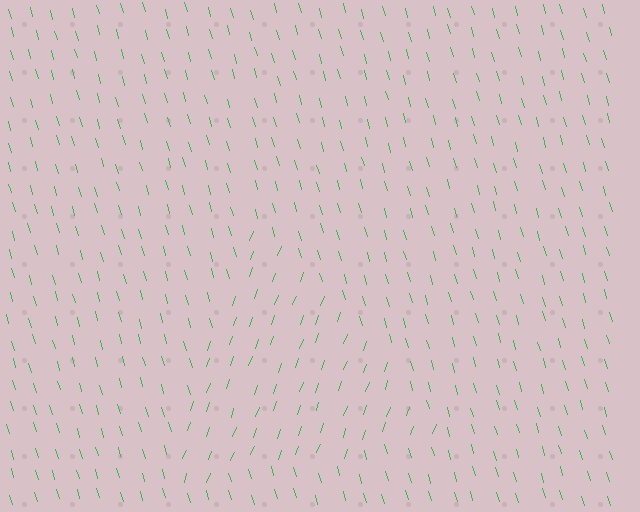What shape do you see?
I see a triangle.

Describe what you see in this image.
The image is filled with small green line segments. A triangle region in the image has lines oriented differently from the surrounding lines, creating a visible texture boundary.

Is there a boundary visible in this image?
Yes, there is a texture boundary formed by a change in line orientation.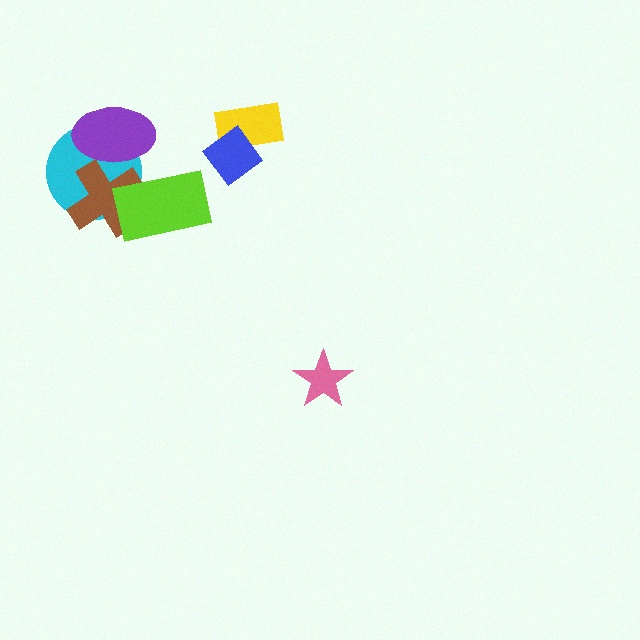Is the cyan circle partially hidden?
Yes, it is partially covered by another shape.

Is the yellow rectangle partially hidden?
Yes, it is partially covered by another shape.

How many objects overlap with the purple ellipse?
2 objects overlap with the purple ellipse.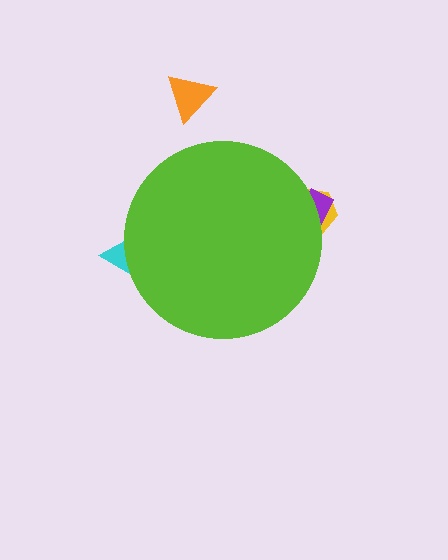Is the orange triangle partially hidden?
No, the orange triangle is fully visible.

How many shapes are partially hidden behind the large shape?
3 shapes are partially hidden.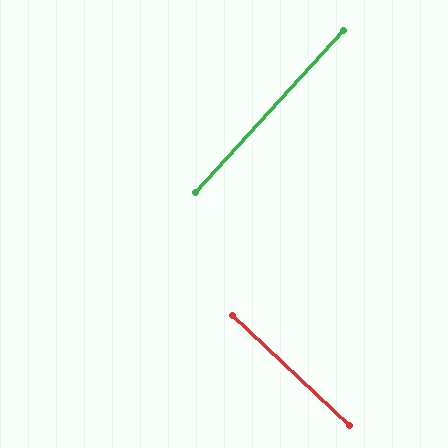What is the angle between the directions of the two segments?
Approximately 89 degrees.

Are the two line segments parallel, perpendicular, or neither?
Perpendicular — they meet at approximately 89°.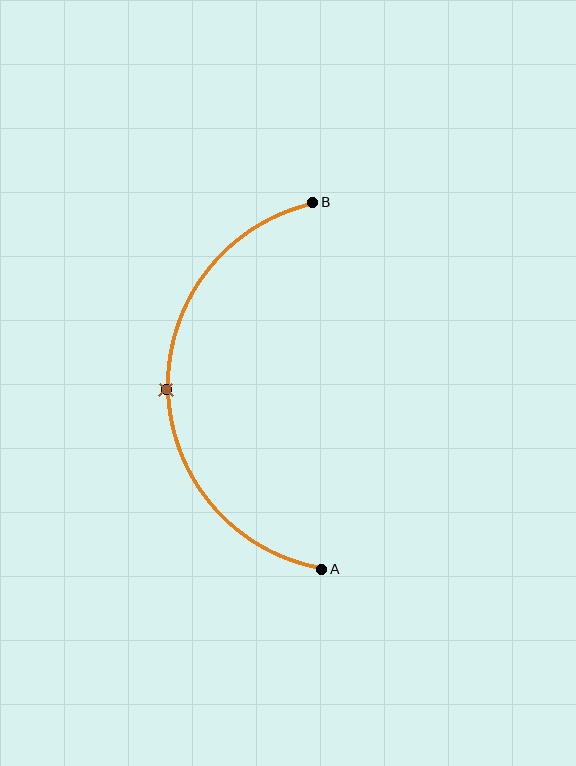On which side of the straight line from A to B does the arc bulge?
The arc bulges to the left of the straight line connecting A and B.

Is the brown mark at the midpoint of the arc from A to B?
Yes. The brown mark lies on the arc at equal arc-length from both A and B — it is the arc midpoint.